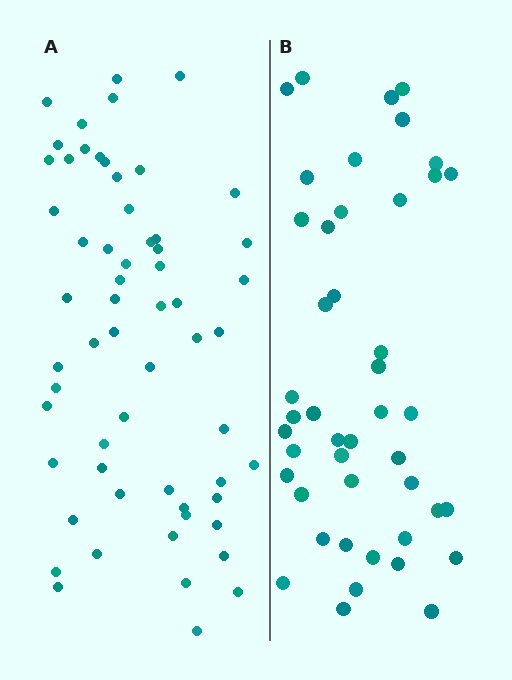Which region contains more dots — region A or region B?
Region A (the left region) has more dots.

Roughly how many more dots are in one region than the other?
Region A has approximately 15 more dots than region B.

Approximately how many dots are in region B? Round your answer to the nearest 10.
About 40 dots. (The exact count is 45, which rounds to 40.)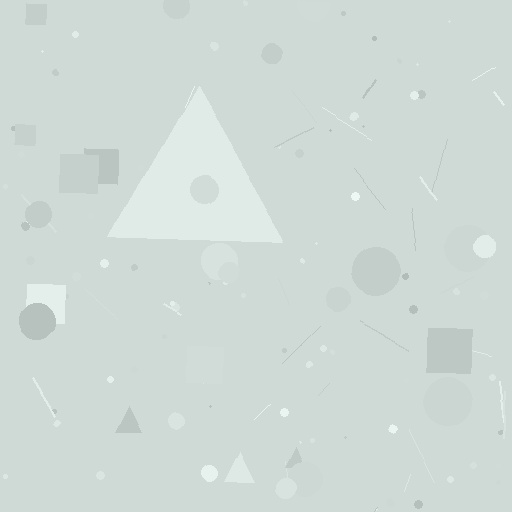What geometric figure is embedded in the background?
A triangle is embedded in the background.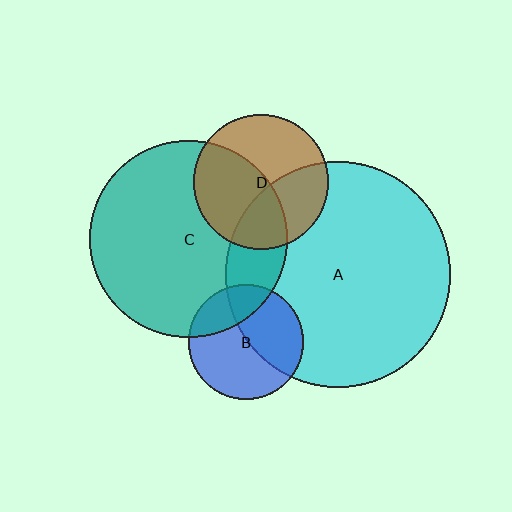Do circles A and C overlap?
Yes.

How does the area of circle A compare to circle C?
Approximately 1.3 times.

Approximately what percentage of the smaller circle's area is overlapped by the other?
Approximately 20%.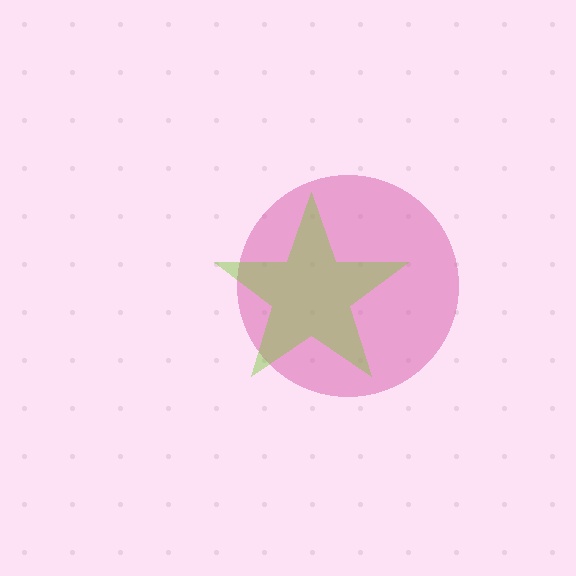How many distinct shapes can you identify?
There are 2 distinct shapes: a pink circle, a lime star.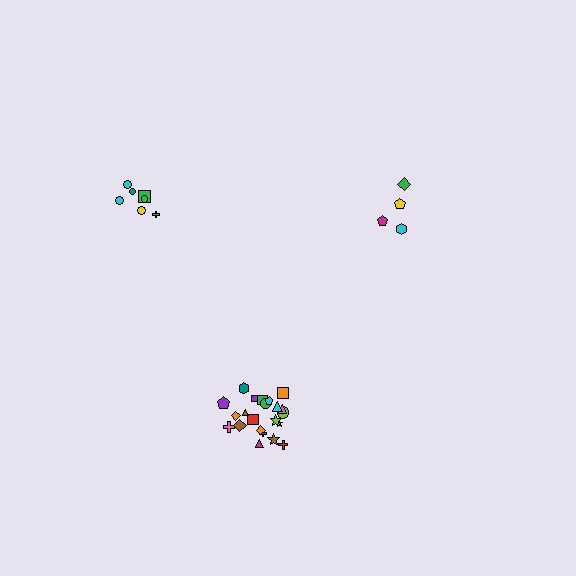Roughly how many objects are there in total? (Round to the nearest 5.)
Roughly 35 objects in total.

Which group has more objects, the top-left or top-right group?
The top-left group.